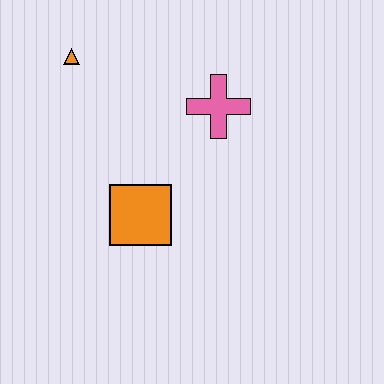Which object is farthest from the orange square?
The orange triangle is farthest from the orange square.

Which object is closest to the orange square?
The pink cross is closest to the orange square.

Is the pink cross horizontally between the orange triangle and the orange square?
No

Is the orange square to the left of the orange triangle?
No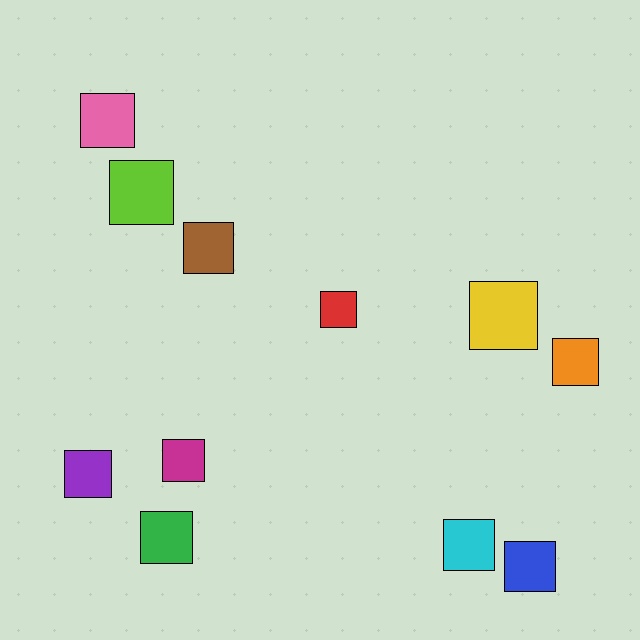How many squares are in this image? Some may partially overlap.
There are 11 squares.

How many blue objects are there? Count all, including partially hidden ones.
There is 1 blue object.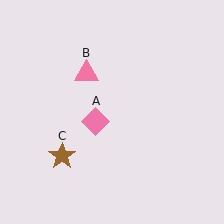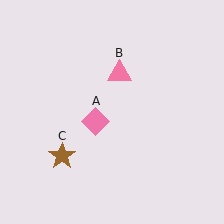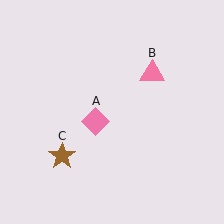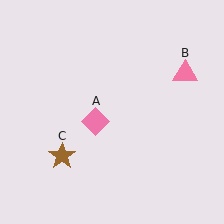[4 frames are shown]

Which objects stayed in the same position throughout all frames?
Pink diamond (object A) and brown star (object C) remained stationary.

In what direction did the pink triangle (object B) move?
The pink triangle (object B) moved right.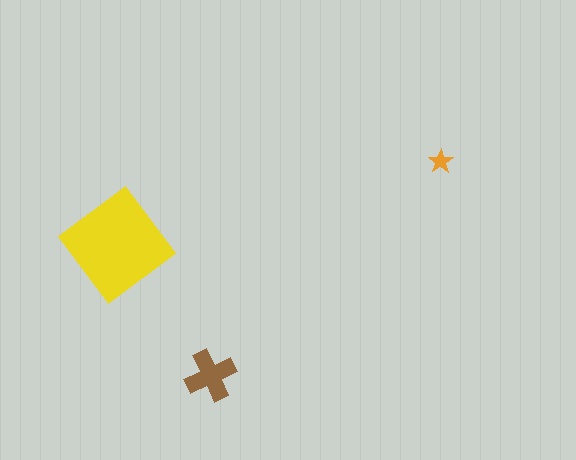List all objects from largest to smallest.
The yellow diamond, the brown cross, the orange star.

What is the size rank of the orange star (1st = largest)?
3rd.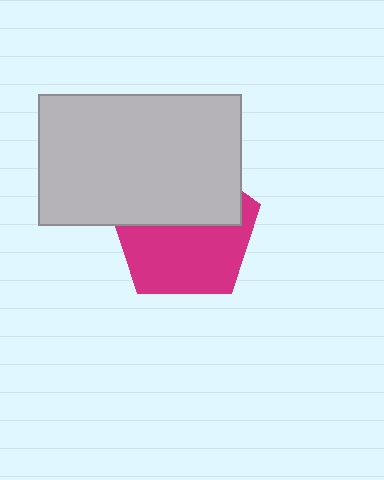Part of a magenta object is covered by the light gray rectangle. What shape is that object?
It is a pentagon.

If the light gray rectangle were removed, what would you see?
You would see the complete magenta pentagon.